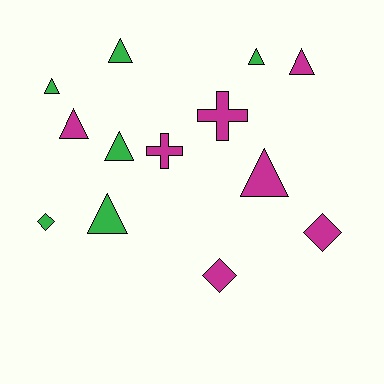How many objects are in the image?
There are 13 objects.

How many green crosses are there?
There are no green crosses.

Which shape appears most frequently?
Triangle, with 8 objects.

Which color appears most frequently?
Magenta, with 7 objects.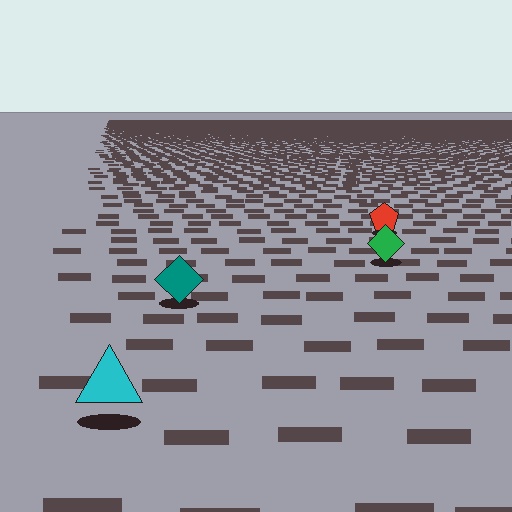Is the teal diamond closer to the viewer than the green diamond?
Yes. The teal diamond is closer — you can tell from the texture gradient: the ground texture is coarser near it.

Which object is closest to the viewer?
The cyan triangle is closest. The texture marks near it are larger and more spread out.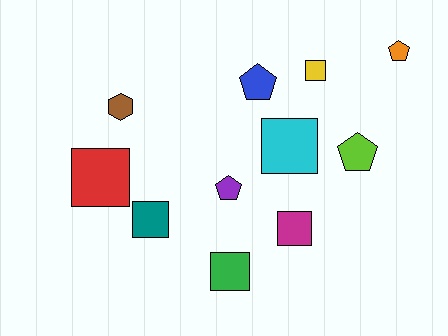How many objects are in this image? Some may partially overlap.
There are 11 objects.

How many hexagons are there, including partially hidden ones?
There is 1 hexagon.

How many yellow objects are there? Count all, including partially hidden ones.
There is 1 yellow object.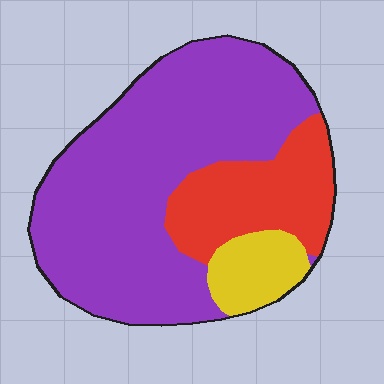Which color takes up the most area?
Purple, at roughly 70%.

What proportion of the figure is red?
Red takes up about one fifth (1/5) of the figure.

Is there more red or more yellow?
Red.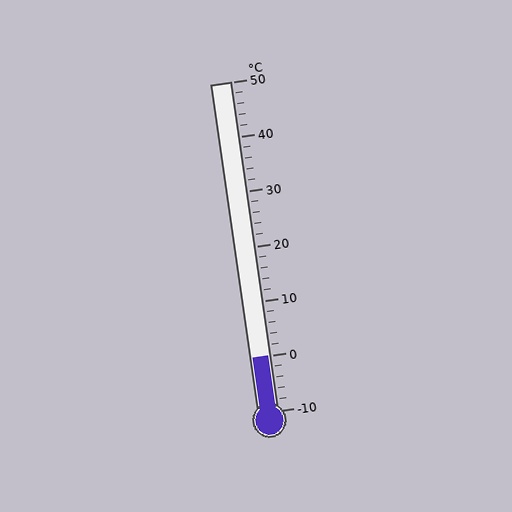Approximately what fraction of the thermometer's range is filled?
The thermometer is filled to approximately 15% of its range.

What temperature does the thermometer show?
The thermometer shows approximately 0°C.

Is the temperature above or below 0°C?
The temperature is at 0°C.